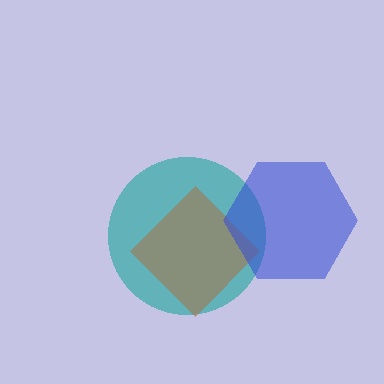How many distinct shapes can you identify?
There are 3 distinct shapes: a teal circle, a brown diamond, a blue hexagon.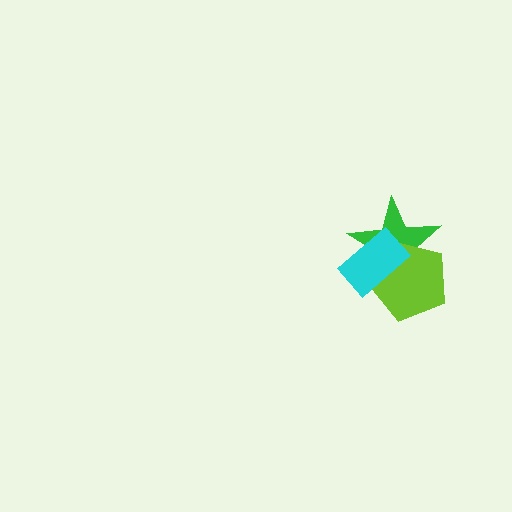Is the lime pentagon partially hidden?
Yes, it is partially covered by another shape.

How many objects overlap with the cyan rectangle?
2 objects overlap with the cyan rectangle.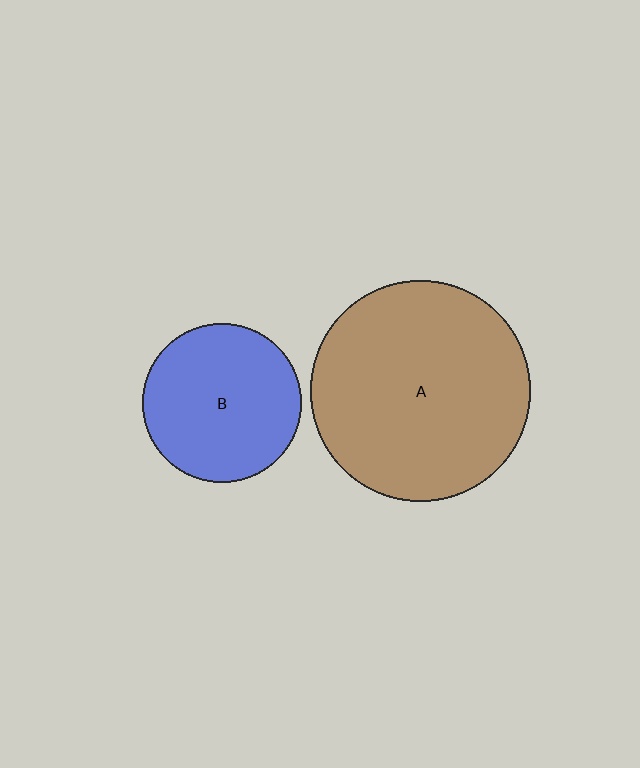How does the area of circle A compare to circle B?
Approximately 1.9 times.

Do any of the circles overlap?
No, none of the circles overlap.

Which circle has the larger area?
Circle A (brown).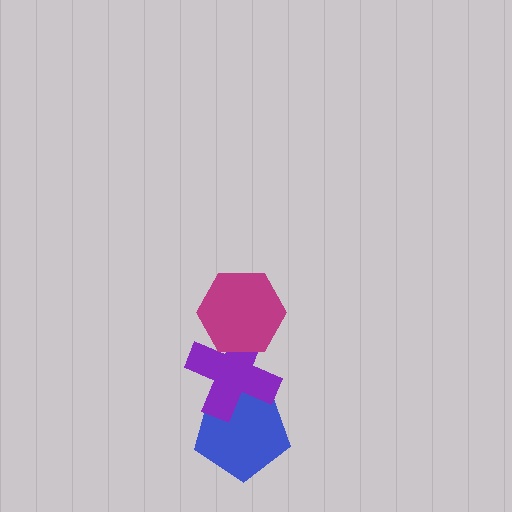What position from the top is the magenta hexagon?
The magenta hexagon is 1st from the top.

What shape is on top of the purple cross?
The magenta hexagon is on top of the purple cross.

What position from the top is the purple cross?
The purple cross is 2nd from the top.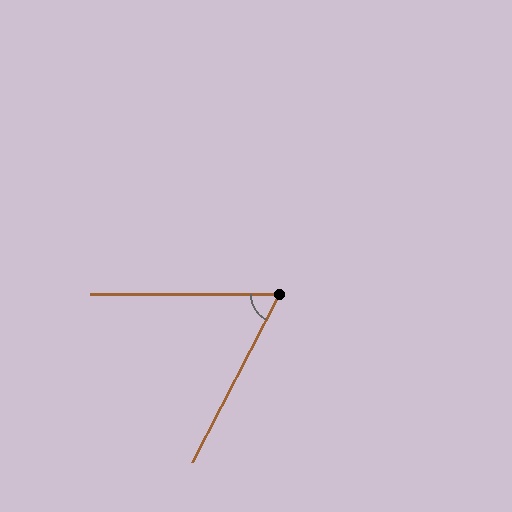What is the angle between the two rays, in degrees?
Approximately 63 degrees.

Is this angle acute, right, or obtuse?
It is acute.